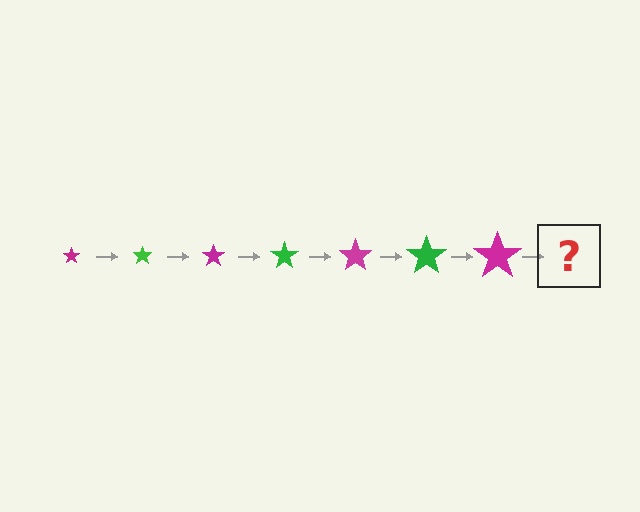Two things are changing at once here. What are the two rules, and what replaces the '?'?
The two rules are that the star grows larger each step and the color cycles through magenta and green. The '?' should be a green star, larger than the previous one.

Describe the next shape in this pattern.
It should be a green star, larger than the previous one.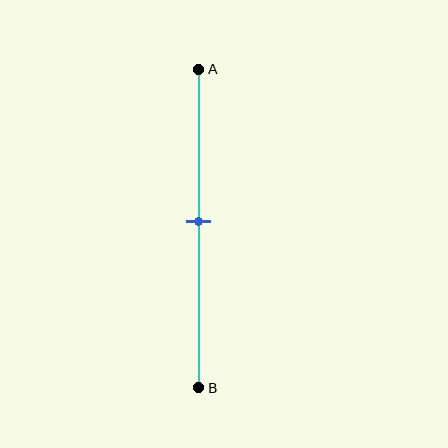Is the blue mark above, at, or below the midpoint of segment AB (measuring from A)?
The blue mark is approximately at the midpoint of segment AB.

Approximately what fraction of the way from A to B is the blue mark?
The blue mark is approximately 50% of the way from A to B.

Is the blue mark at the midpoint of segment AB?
Yes, the mark is approximately at the midpoint.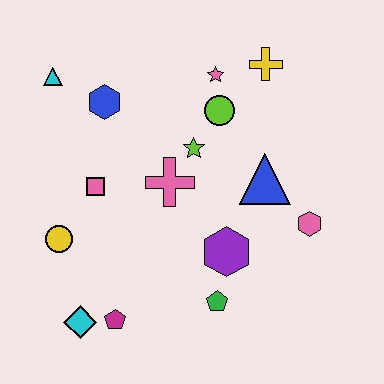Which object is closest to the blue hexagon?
The cyan triangle is closest to the blue hexagon.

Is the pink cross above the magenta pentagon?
Yes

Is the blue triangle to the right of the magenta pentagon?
Yes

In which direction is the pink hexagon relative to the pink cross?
The pink hexagon is to the right of the pink cross.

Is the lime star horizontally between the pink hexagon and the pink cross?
Yes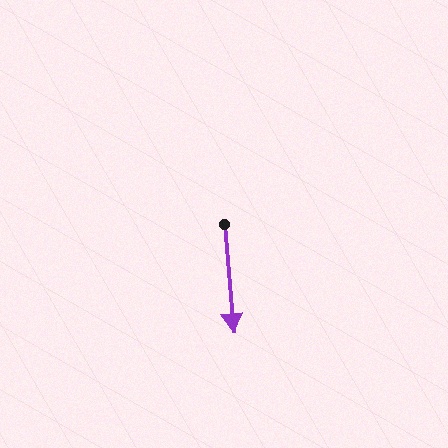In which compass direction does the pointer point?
South.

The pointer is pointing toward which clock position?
Roughly 6 o'clock.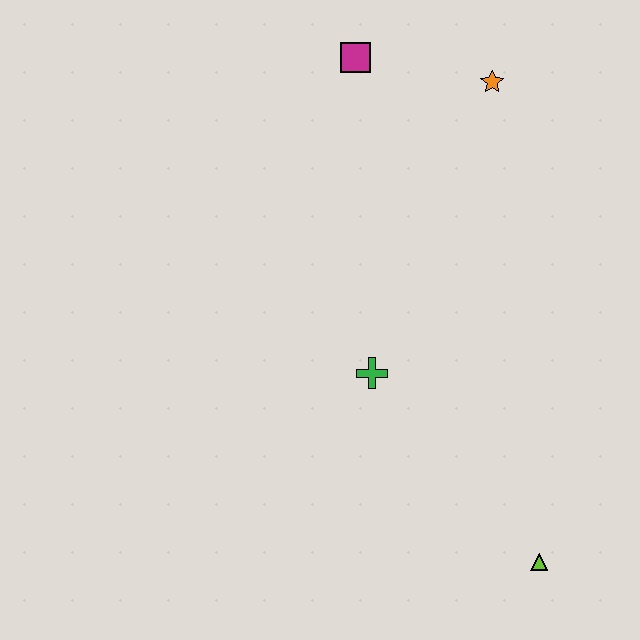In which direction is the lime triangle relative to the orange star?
The lime triangle is below the orange star.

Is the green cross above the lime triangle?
Yes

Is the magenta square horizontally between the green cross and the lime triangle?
No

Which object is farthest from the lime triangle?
The magenta square is farthest from the lime triangle.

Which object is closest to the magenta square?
The orange star is closest to the magenta square.